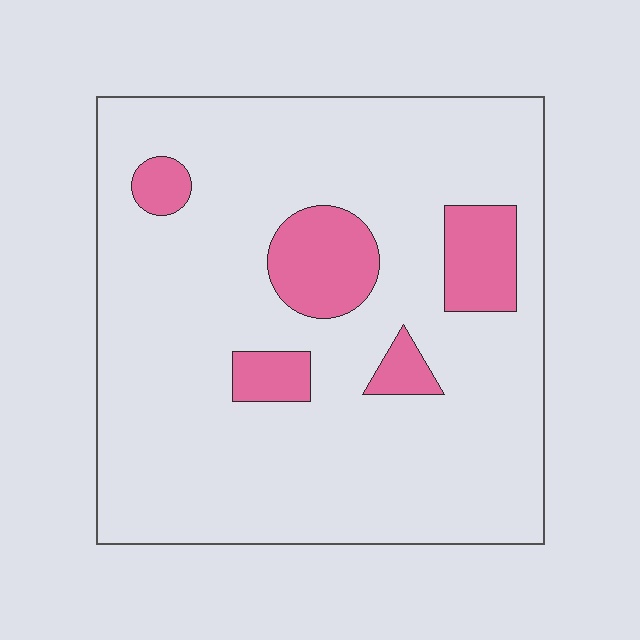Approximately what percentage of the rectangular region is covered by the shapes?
Approximately 15%.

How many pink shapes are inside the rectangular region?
5.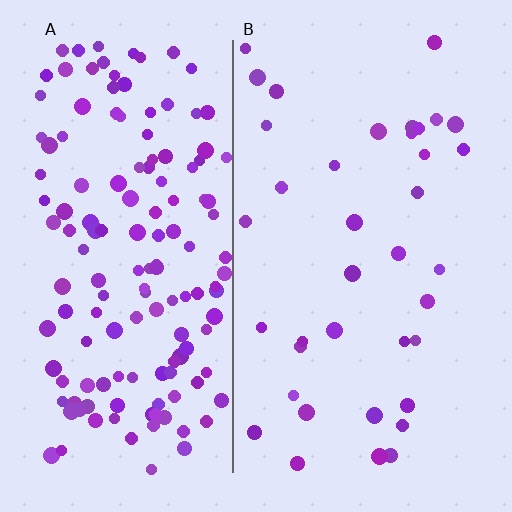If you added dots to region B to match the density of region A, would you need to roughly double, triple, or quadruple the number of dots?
Approximately quadruple.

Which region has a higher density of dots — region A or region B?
A (the left).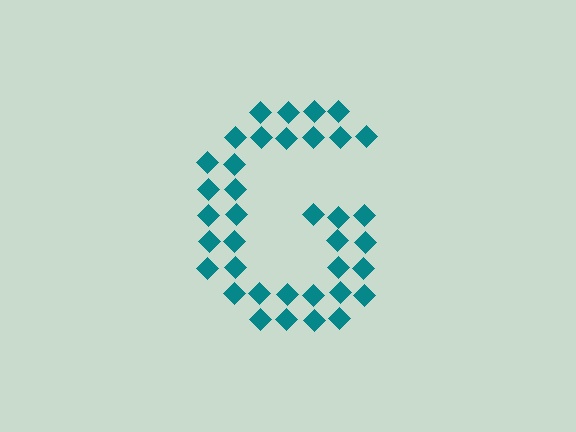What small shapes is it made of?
It is made of small diamonds.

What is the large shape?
The large shape is the letter G.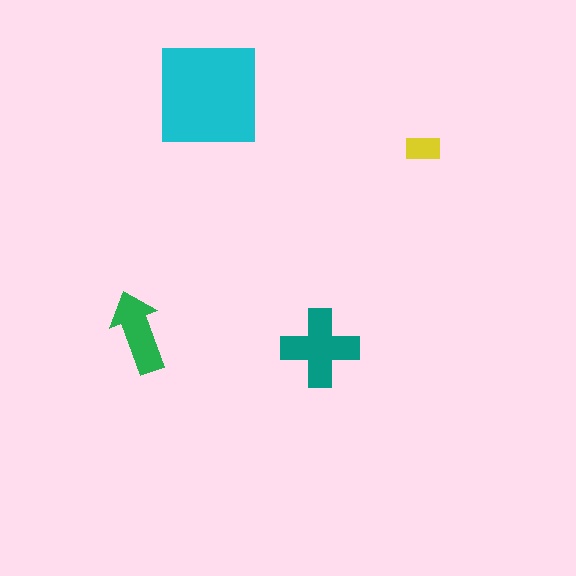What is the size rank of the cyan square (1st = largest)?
1st.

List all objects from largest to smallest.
The cyan square, the teal cross, the green arrow, the yellow rectangle.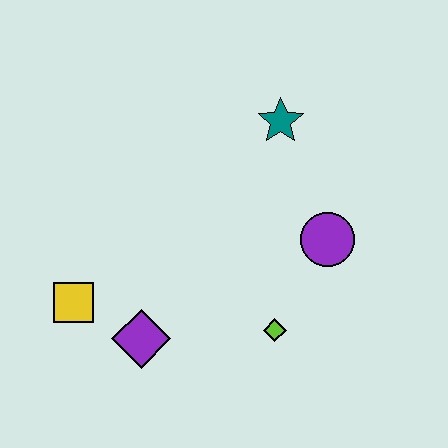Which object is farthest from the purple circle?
The yellow square is farthest from the purple circle.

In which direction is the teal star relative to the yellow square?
The teal star is to the right of the yellow square.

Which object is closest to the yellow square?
The purple diamond is closest to the yellow square.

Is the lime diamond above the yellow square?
No